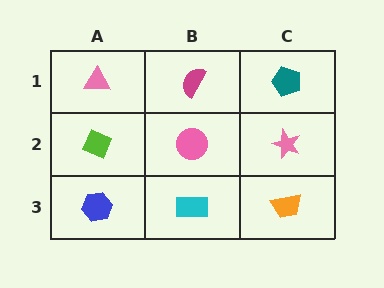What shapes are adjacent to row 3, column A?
A lime diamond (row 2, column A), a cyan rectangle (row 3, column B).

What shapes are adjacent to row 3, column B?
A pink circle (row 2, column B), a blue hexagon (row 3, column A), an orange trapezoid (row 3, column C).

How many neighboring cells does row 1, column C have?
2.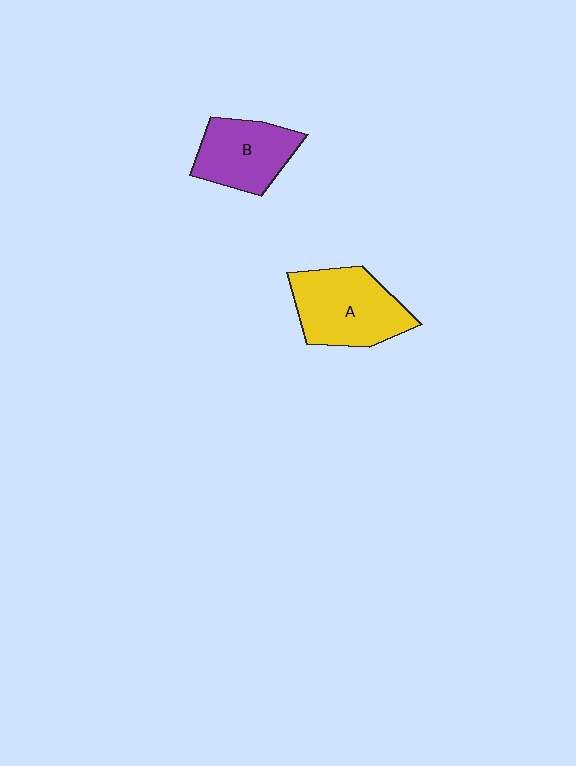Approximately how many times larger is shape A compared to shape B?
Approximately 1.3 times.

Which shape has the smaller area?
Shape B (purple).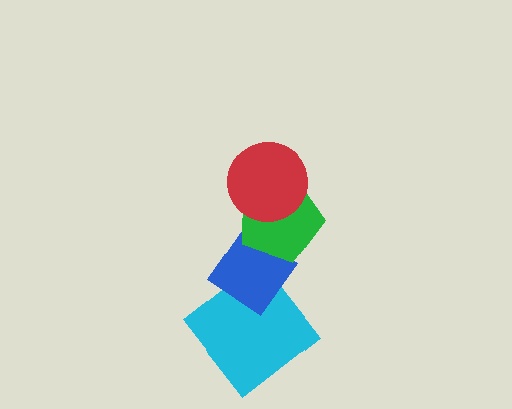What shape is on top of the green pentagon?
The red circle is on top of the green pentagon.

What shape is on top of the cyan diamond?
The blue diamond is on top of the cyan diamond.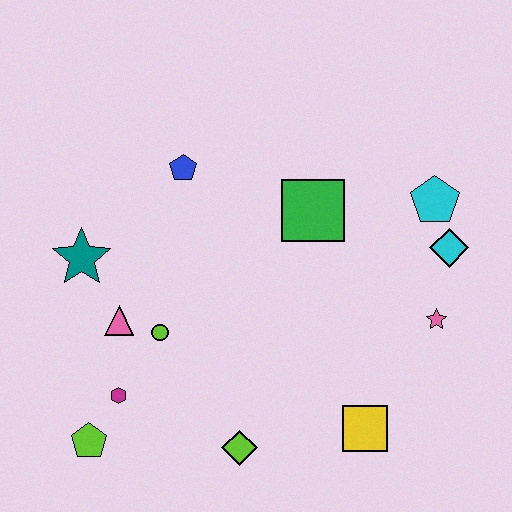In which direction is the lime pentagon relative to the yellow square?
The lime pentagon is to the left of the yellow square.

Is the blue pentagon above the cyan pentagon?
Yes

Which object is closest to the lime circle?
The pink triangle is closest to the lime circle.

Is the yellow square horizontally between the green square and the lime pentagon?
No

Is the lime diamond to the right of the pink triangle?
Yes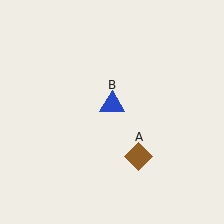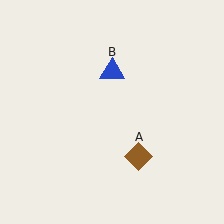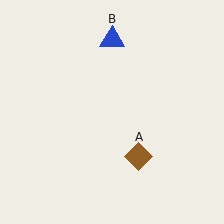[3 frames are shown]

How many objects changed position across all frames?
1 object changed position: blue triangle (object B).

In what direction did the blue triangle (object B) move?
The blue triangle (object B) moved up.